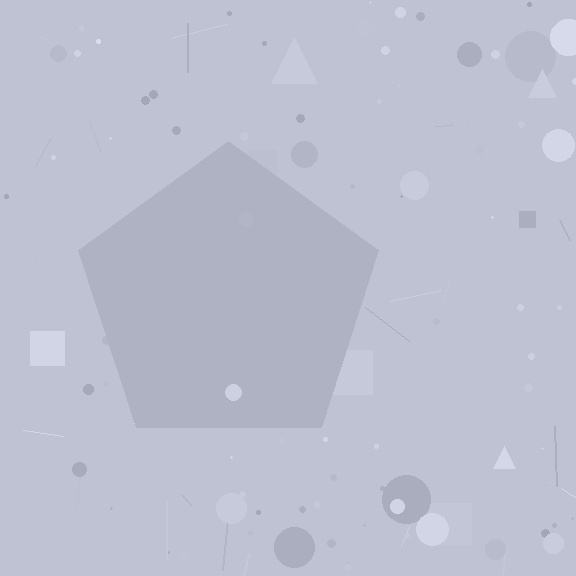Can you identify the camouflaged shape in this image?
The camouflaged shape is a pentagon.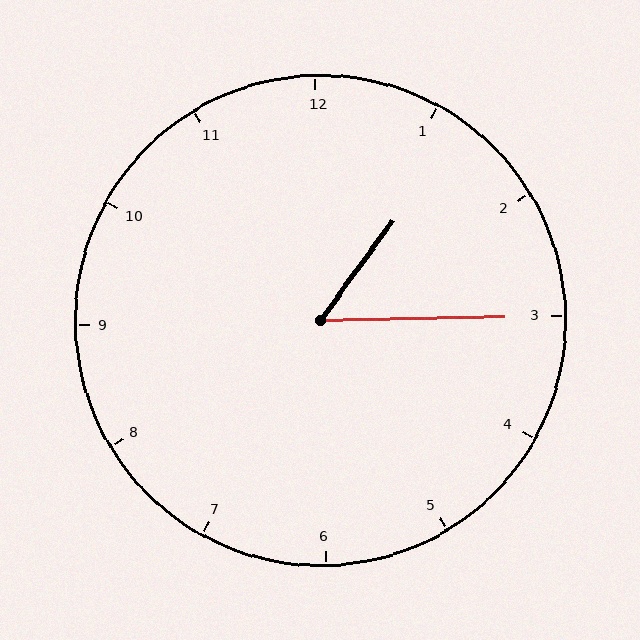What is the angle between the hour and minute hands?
Approximately 52 degrees.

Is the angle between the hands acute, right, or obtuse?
It is acute.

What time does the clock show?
1:15.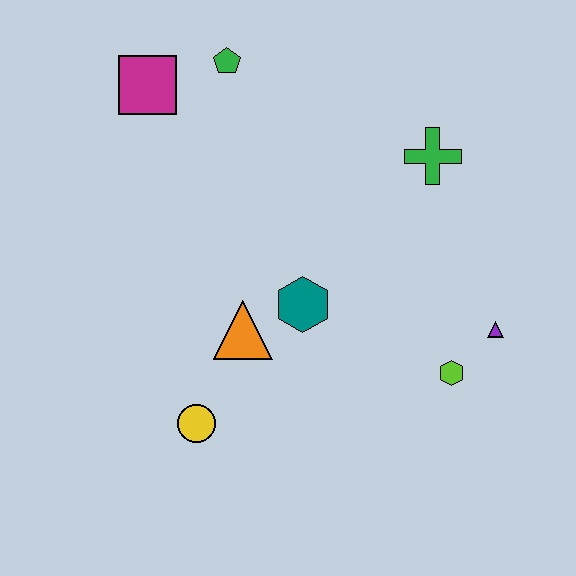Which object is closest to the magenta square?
The green pentagon is closest to the magenta square.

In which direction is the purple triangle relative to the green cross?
The purple triangle is below the green cross.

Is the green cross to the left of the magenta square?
No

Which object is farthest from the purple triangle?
The magenta square is farthest from the purple triangle.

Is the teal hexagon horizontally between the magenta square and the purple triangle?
Yes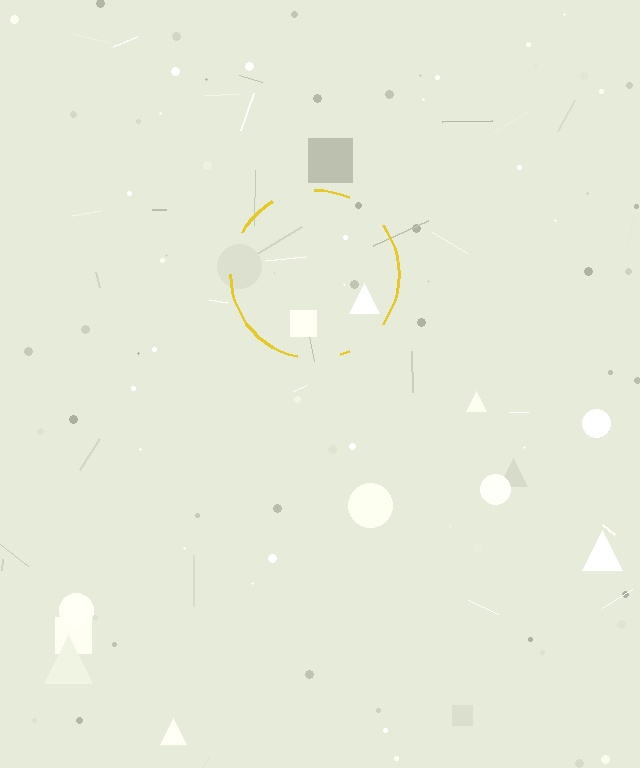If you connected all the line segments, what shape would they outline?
They would outline a circle.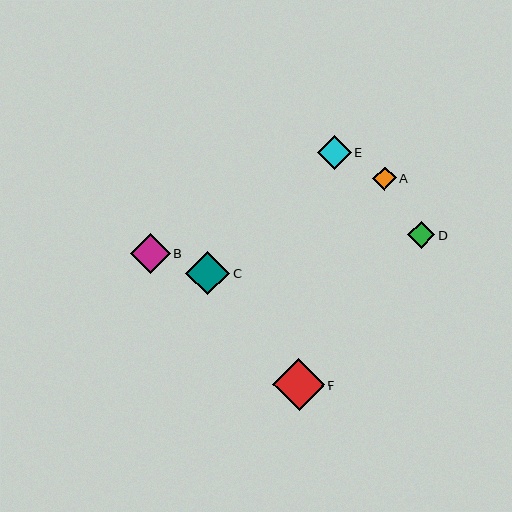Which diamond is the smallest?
Diamond A is the smallest with a size of approximately 23 pixels.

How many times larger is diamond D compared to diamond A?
Diamond D is approximately 1.2 times the size of diamond A.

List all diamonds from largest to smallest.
From largest to smallest: F, C, B, E, D, A.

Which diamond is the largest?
Diamond F is the largest with a size of approximately 52 pixels.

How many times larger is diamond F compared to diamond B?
Diamond F is approximately 1.3 times the size of diamond B.